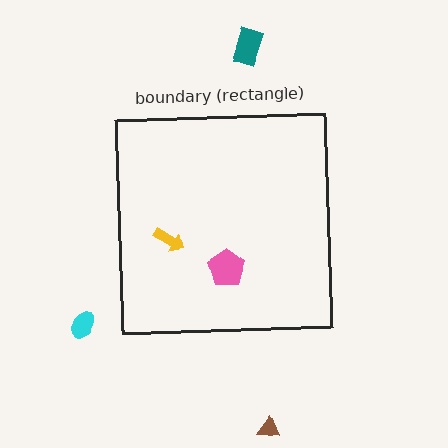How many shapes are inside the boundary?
2 inside, 3 outside.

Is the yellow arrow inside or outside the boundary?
Inside.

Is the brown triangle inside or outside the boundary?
Outside.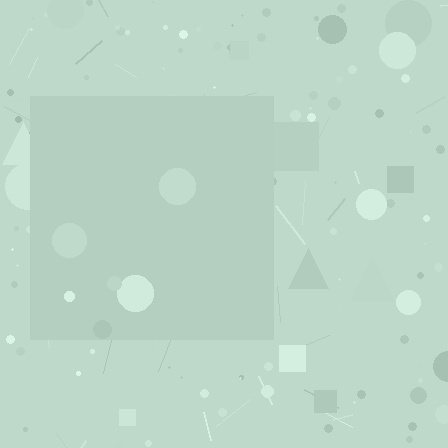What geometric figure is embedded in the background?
A square is embedded in the background.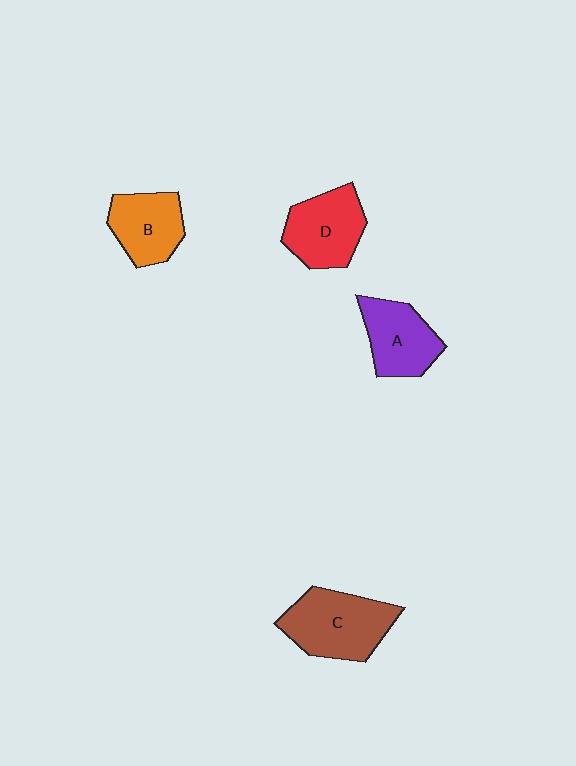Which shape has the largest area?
Shape C (brown).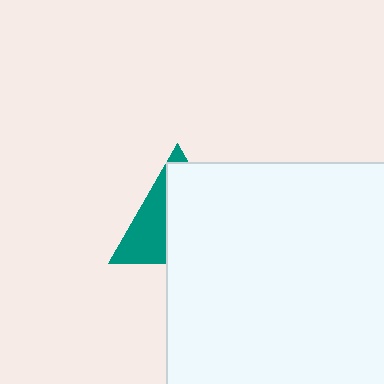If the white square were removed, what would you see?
You would see the complete teal triangle.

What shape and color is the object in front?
The object in front is a white square.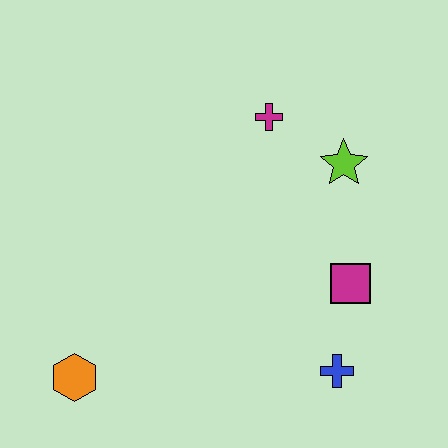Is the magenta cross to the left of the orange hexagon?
No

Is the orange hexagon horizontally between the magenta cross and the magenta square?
No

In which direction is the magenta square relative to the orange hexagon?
The magenta square is to the right of the orange hexagon.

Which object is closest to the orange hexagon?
The blue cross is closest to the orange hexagon.